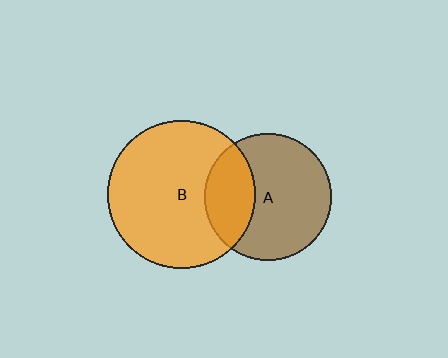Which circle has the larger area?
Circle B (orange).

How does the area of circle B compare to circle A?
Approximately 1.4 times.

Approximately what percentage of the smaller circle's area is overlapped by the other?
Approximately 30%.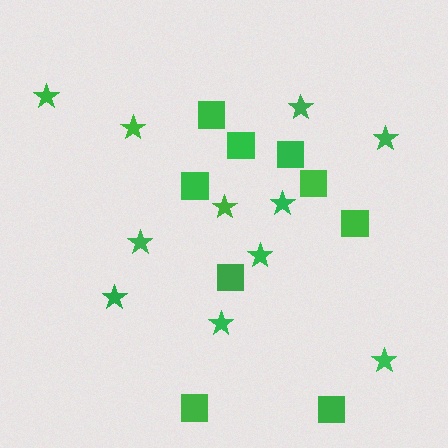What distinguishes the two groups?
There are 2 groups: one group of squares (9) and one group of stars (11).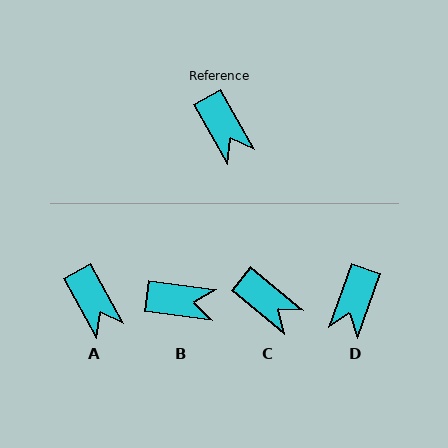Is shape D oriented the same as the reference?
No, it is off by about 49 degrees.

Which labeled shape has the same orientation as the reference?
A.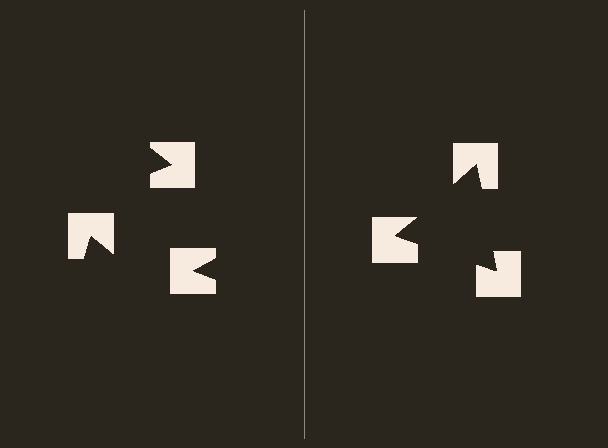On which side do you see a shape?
An illusory triangle appears on the right side. On the left side the wedge cuts are rotated, so no coherent shape forms.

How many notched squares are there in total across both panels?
6 — 3 on each side.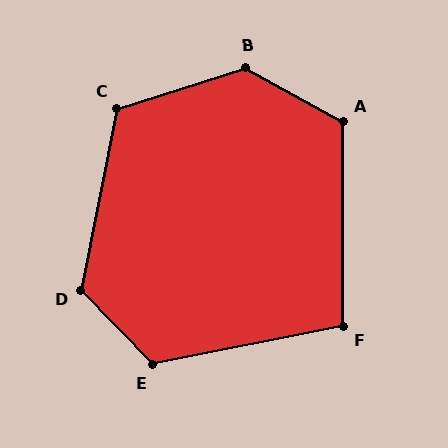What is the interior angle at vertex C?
Approximately 119 degrees (obtuse).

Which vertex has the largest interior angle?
B, at approximately 134 degrees.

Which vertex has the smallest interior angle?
F, at approximately 101 degrees.